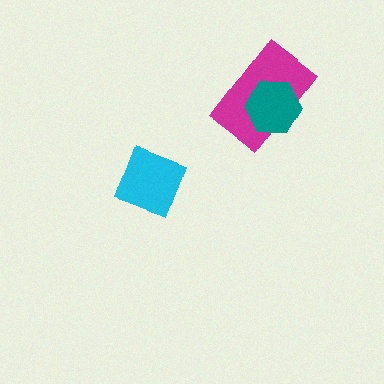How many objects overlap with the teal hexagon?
1 object overlaps with the teal hexagon.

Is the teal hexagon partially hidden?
No, no other shape covers it.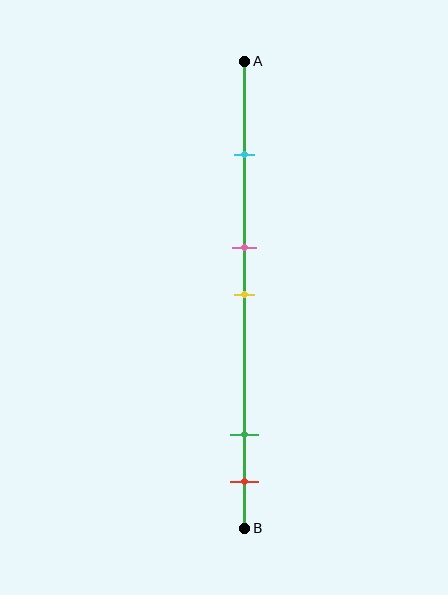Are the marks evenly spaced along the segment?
No, the marks are not evenly spaced.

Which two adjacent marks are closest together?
The pink and yellow marks are the closest adjacent pair.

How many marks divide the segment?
There are 5 marks dividing the segment.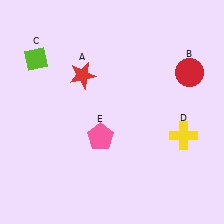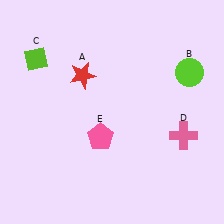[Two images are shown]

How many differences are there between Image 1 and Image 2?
There are 2 differences between the two images.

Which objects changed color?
B changed from red to lime. D changed from yellow to pink.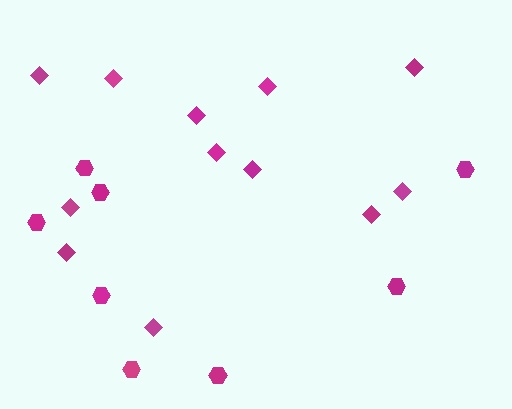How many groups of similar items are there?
There are 2 groups: one group of diamonds (12) and one group of hexagons (8).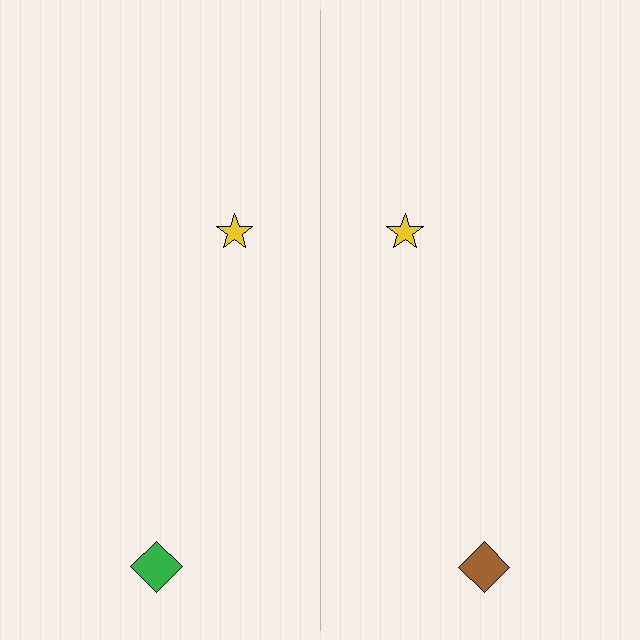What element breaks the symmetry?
The brown diamond on the right side breaks the symmetry — its mirror counterpart is green.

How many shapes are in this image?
There are 4 shapes in this image.